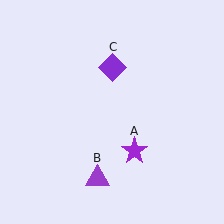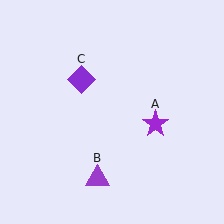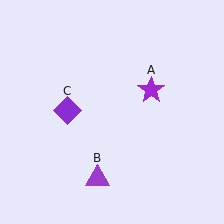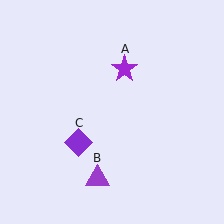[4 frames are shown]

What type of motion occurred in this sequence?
The purple star (object A), purple diamond (object C) rotated counterclockwise around the center of the scene.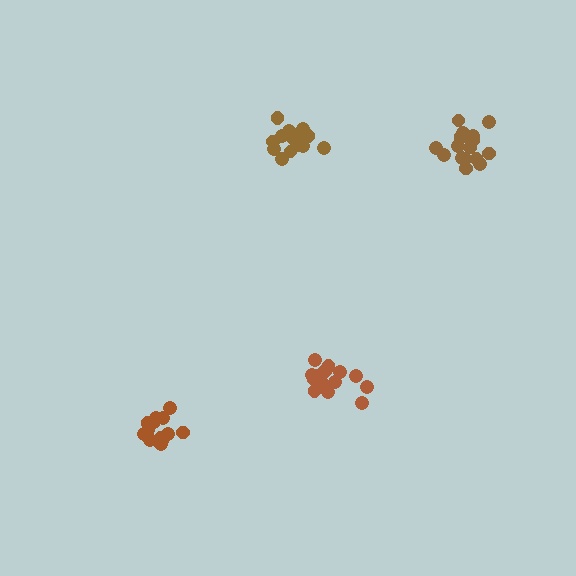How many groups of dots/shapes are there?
There are 4 groups.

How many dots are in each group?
Group 1: 17 dots, Group 2: 16 dots, Group 3: 15 dots, Group 4: 17 dots (65 total).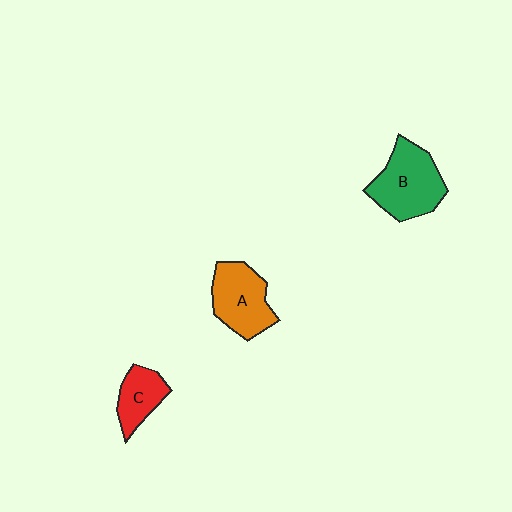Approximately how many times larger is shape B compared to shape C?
Approximately 1.8 times.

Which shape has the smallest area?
Shape C (red).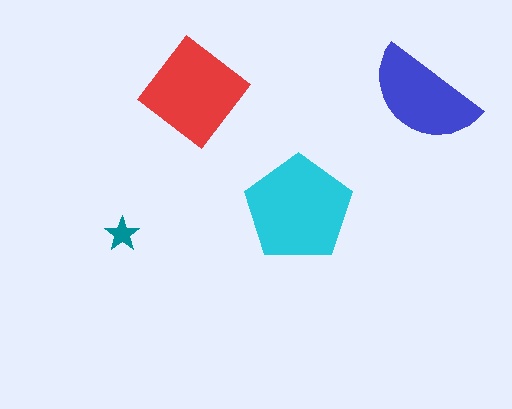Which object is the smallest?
The teal star.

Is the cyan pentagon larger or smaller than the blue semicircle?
Larger.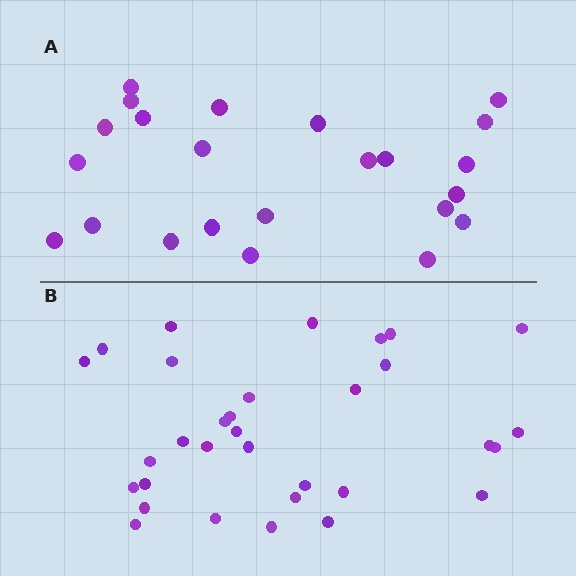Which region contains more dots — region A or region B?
Region B (the bottom region) has more dots.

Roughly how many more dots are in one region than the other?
Region B has roughly 8 or so more dots than region A.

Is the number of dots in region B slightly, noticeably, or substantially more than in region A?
Region B has noticeably more, but not dramatically so. The ratio is roughly 1.4 to 1.